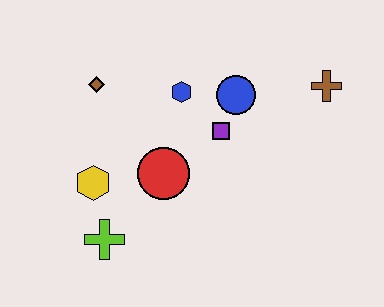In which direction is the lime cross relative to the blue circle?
The lime cross is below the blue circle.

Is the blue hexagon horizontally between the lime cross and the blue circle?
Yes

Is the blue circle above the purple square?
Yes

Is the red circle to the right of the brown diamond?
Yes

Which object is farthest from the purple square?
The lime cross is farthest from the purple square.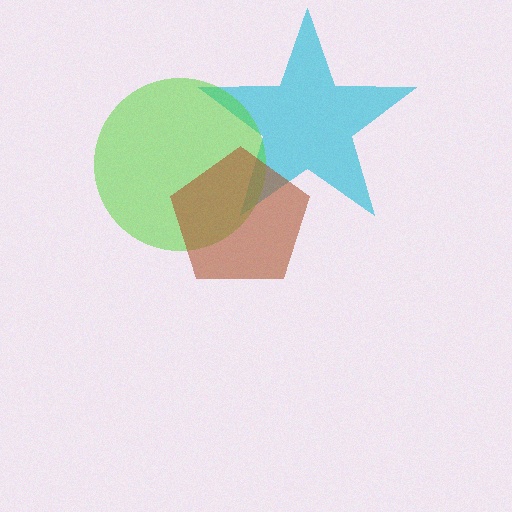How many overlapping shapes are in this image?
There are 3 overlapping shapes in the image.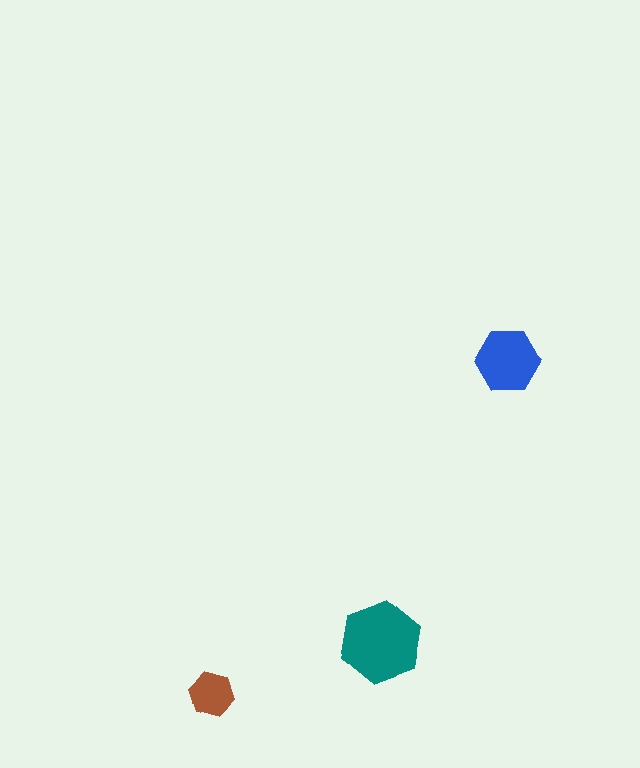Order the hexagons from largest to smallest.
the teal one, the blue one, the brown one.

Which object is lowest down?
The brown hexagon is bottommost.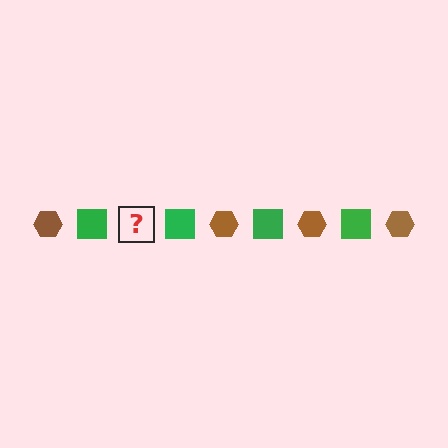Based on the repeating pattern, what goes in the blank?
The blank should be a brown hexagon.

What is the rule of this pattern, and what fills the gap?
The rule is that the pattern alternates between brown hexagon and green square. The gap should be filled with a brown hexagon.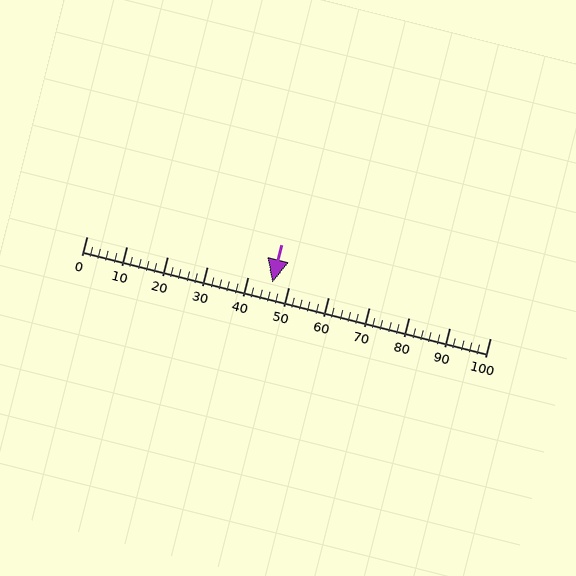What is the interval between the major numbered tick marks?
The major tick marks are spaced 10 units apart.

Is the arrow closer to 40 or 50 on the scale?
The arrow is closer to 50.